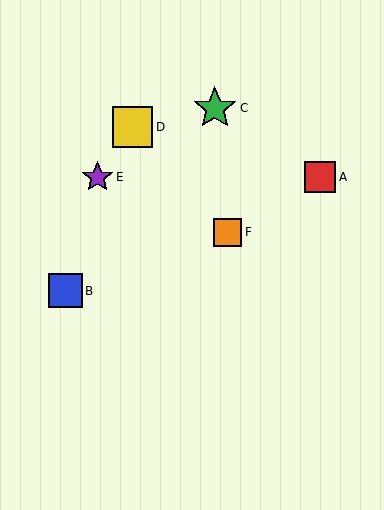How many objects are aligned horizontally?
2 objects (A, E) are aligned horizontally.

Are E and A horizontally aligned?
Yes, both are at y≈177.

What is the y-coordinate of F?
Object F is at y≈232.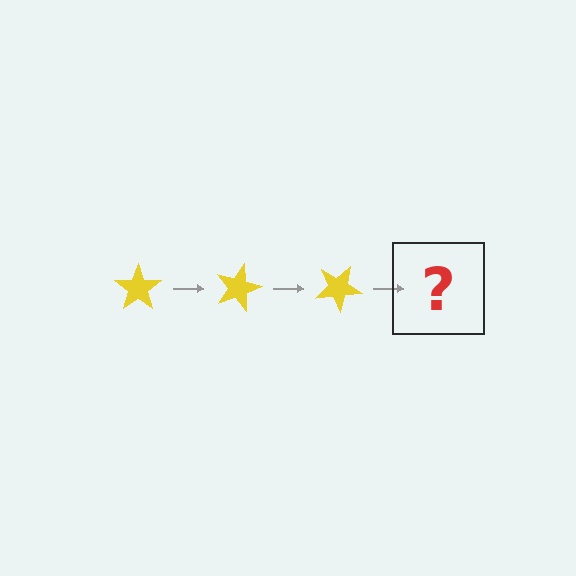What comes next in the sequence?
The next element should be a yellow star rotated 45 degrees.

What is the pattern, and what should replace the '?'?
The pattern is that the star rotates 15 degrees each step. The '?' should be a yellow star rotated 45 degrees.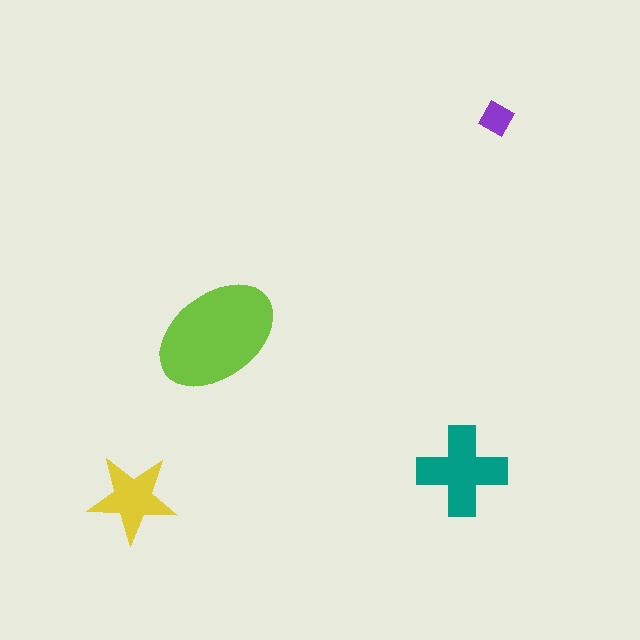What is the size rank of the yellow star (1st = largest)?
3rd.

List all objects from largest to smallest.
The lime ellipse, the teal cross, the yellow star, the purple square.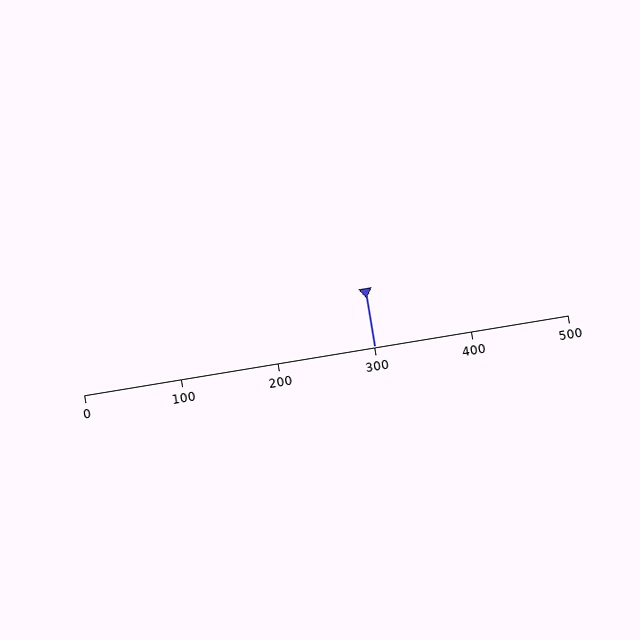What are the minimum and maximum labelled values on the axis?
The axis runs from 0 to 500.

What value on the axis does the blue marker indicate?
The marker indicates approximately 300.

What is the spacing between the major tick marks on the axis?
The major ticks are spaced 100 apart.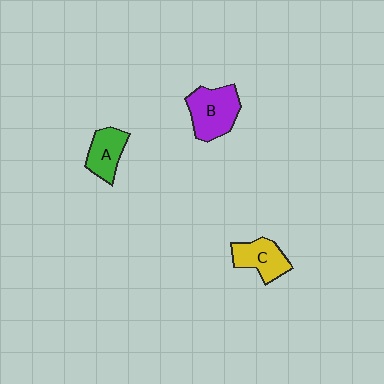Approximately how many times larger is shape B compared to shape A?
Approximately 1.4 times.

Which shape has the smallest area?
Shape A (green).